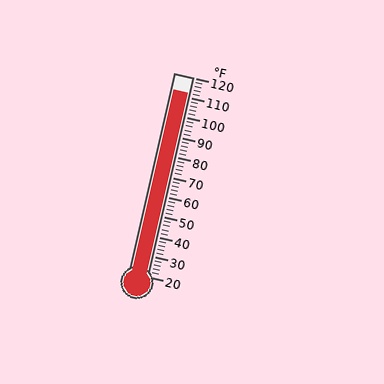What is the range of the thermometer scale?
The thermometer scale ranges from 20°F to 120°F.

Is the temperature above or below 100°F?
The temperature is above 100°F.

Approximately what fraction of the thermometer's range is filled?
The thermometer is filled to approximately 90% of its range.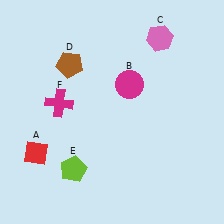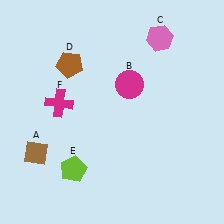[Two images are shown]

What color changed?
The diamond (A) changed from red in Image 1 to brown in Image 2.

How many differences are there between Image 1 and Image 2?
There is 1 difference between the two images.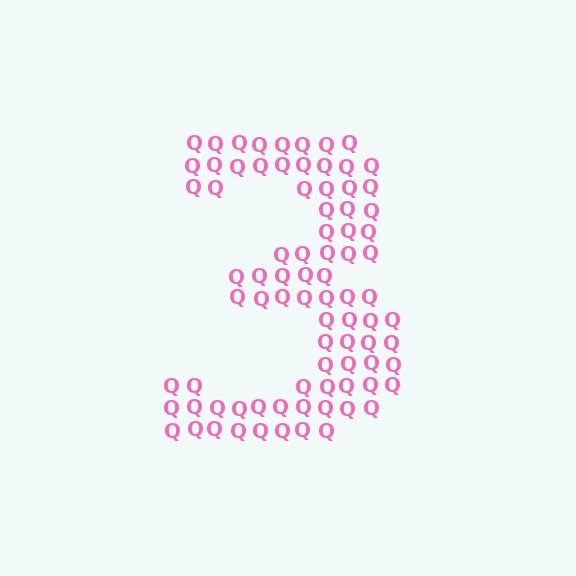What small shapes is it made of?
It is made of small letter Q's.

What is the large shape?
The large shape is the digit 3.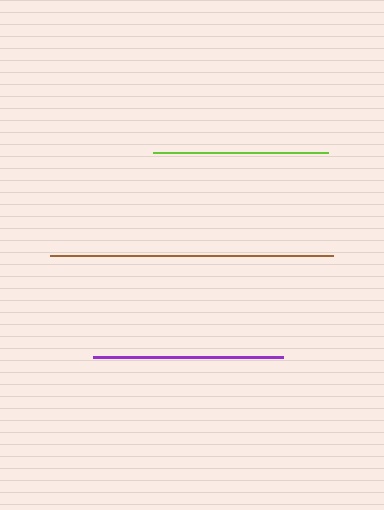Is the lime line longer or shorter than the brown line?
The brown line is longer than the lime line.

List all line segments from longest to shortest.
From longest to shortest: brown, purple, lime.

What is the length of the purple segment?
The purple segment is approximately 190 pixels long.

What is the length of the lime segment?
The lime segment is approximately 175 pixels long.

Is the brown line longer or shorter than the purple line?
The brown line is longer than the purple line.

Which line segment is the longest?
The brown line is the longest at approximately 284 pixels.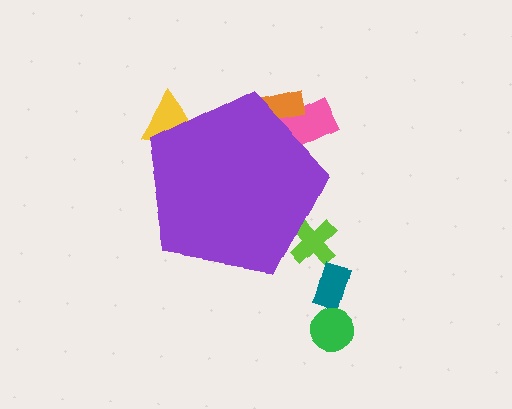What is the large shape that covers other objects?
A purple pentagon.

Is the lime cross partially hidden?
Yes, the lime cross is partially hidden behind the purple pentagon.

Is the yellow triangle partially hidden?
Yes, the yellow triangle is partially hidden behind the purple pentagon.